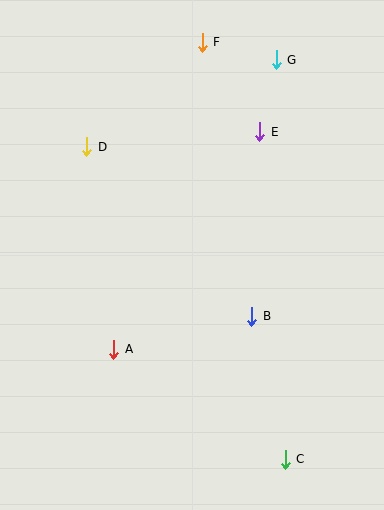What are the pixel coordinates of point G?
Point G is at (276, 60).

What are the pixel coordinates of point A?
Point A is at (114, 349).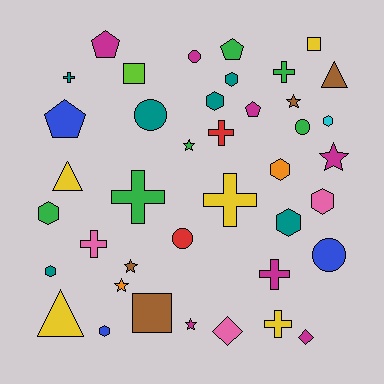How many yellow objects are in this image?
There are 5 yellow objects.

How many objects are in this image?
There are 40 objects.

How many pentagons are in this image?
There are 4 pentagons.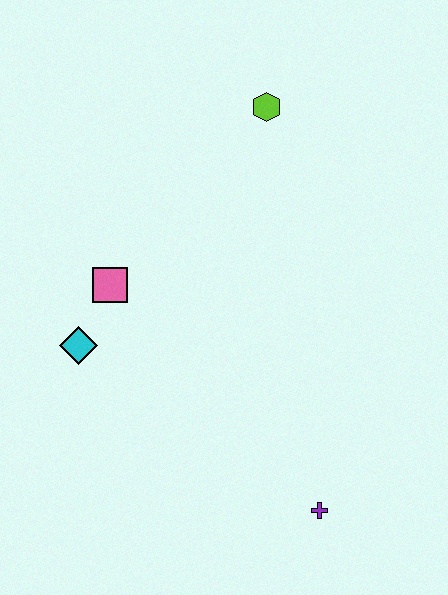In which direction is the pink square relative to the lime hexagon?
The pink square is below the lime hexagon.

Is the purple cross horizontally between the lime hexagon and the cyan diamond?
No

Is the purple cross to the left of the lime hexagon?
No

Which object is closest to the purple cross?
The cyan diamond is closest to the purple cross.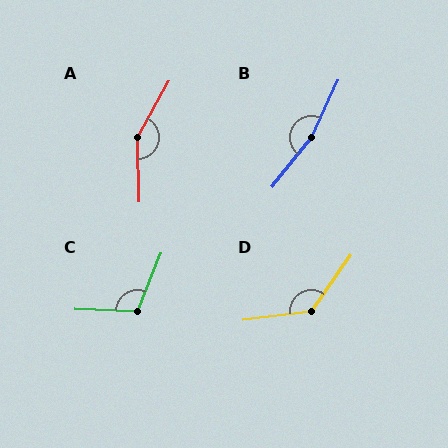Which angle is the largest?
B, at approximately 166 degrees.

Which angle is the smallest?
C, at approximately 109 degrees.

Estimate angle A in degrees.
Approximately 149 degrees.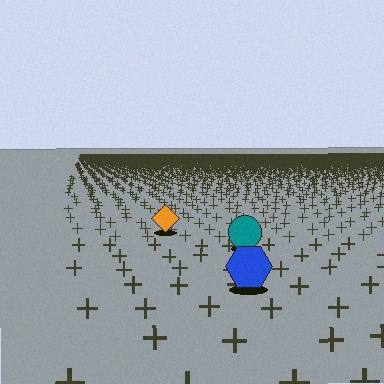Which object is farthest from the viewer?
The orange diamond is farthest from the viewer. It appears smaller and the ground texture around it is denser.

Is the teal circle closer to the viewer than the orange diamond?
Yes. The teal circle is closer — you can tell from the texture gradient: the ground texture is coarser near it.